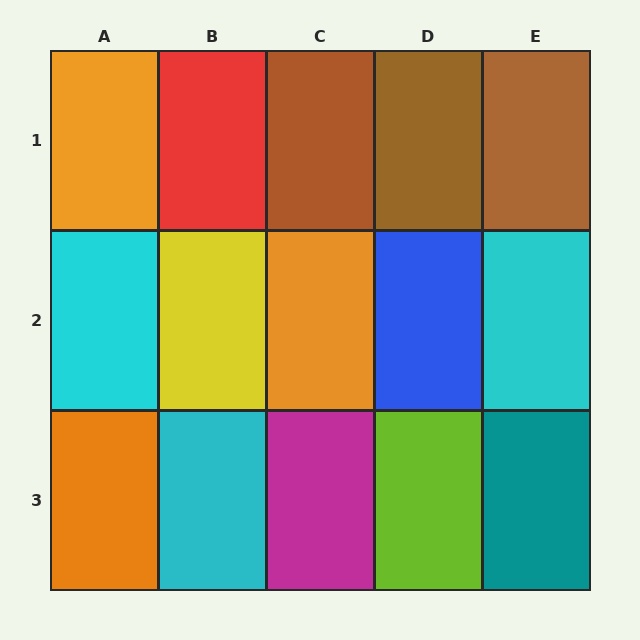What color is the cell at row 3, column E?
Teal.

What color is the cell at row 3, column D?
Lime.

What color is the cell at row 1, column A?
Orange.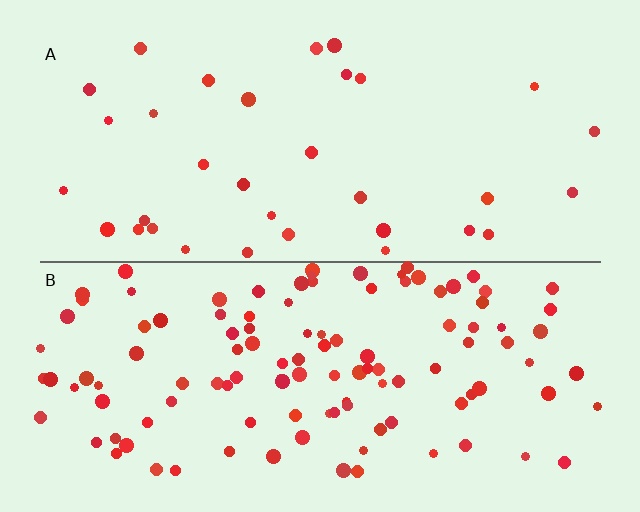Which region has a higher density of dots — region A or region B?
B (the bottom).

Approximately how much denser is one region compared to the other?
Approximately 3.5× — region B over region A.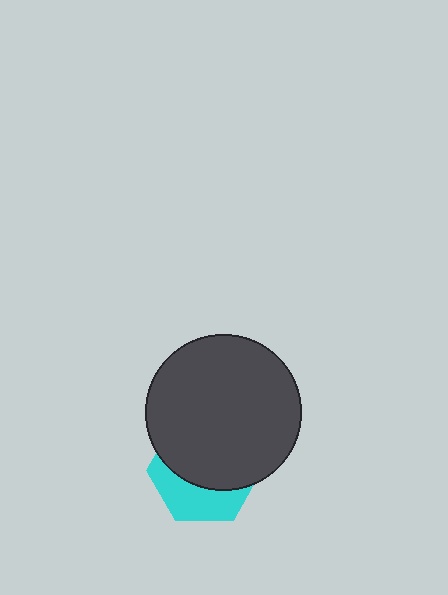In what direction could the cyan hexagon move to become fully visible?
The cyan hexagon could move down. That would shift it out from behind the dark gray circle entirely.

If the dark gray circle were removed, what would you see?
You would see the complete cyan hexagon.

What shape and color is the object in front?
The object in front is a dark gray circle.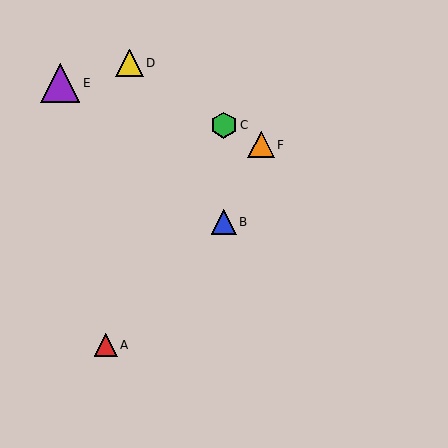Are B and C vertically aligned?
Yes, both are at x≈224.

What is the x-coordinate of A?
Object A is at x≈106.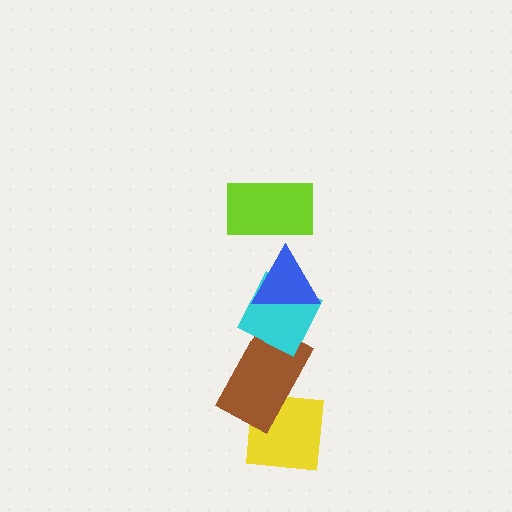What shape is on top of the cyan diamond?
The blue triangle is on top of the cyan diamond.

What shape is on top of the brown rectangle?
The cyan diamond is on top of the brown rectangle.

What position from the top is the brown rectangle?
The brown rectangle is 4th from the top.